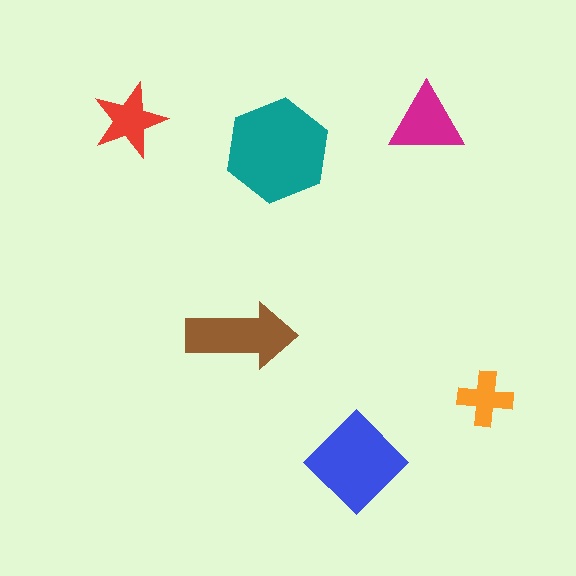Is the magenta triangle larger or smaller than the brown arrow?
Smaller.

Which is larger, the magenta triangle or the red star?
The magenta triangle.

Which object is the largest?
The teal hexagon.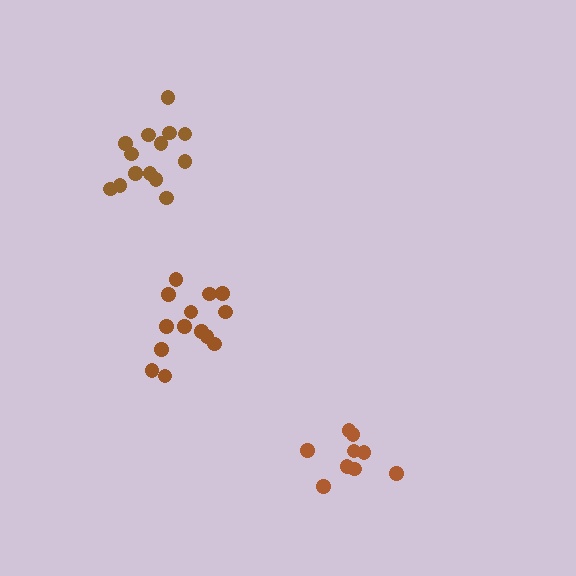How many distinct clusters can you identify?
There are 3 distinct clusters.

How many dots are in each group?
Group 1: 14 dots, Group 2: 14 dots, Group 3: 9 dots (37 total).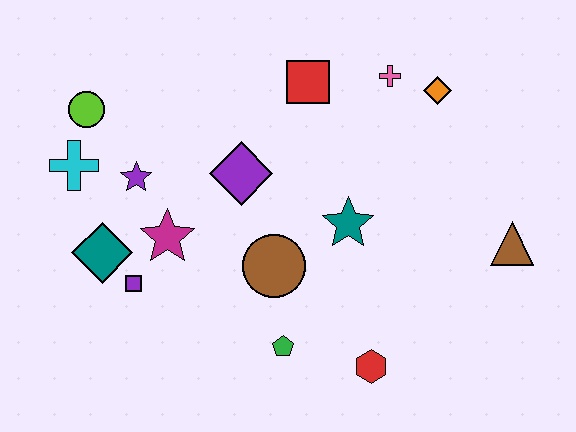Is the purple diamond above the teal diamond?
Yes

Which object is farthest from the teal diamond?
The brown triangle is farthest from the teal diamond.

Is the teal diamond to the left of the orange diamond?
Yes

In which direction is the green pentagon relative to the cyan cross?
The green pentagon is to the right of the cyan cross.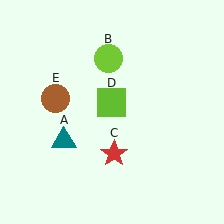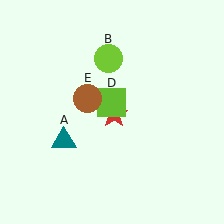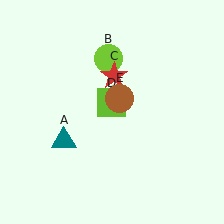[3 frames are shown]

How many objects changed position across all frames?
2 objects changed position: red star (object C), brown circle (object E).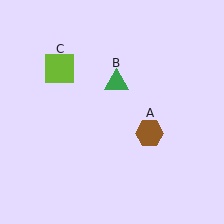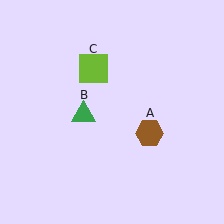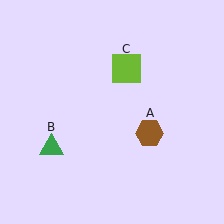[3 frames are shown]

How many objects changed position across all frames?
2 objects changed position: green triangle (object B), lime square (object C).